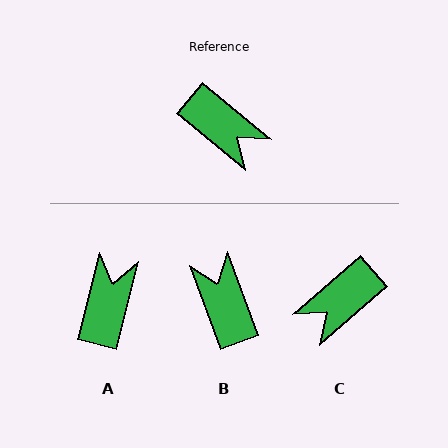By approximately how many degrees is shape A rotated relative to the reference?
Approximately 116 degrees counter-clockwise.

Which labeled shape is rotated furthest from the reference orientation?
B, about 150 degrees away.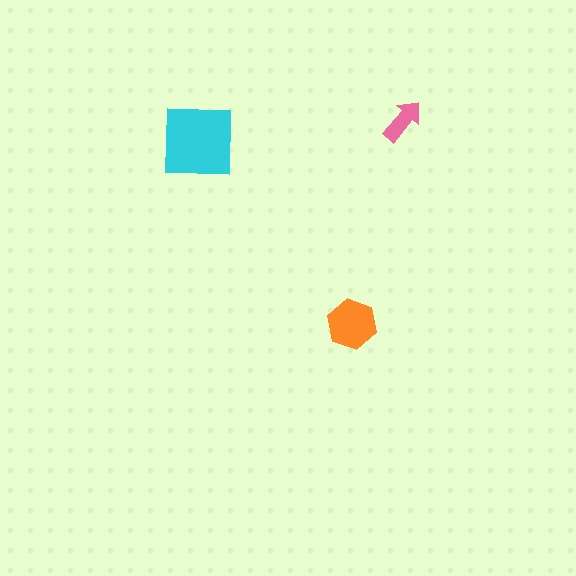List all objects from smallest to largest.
The pink arrow, the orange hexagon, the cyan square.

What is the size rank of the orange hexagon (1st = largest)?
2nd.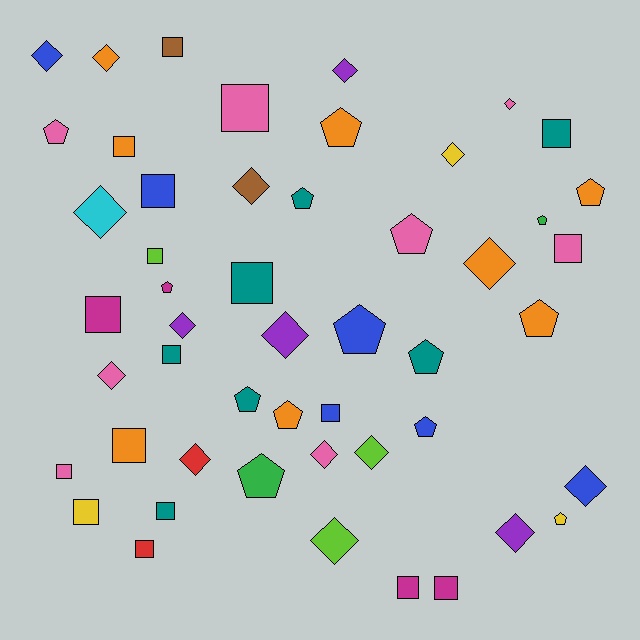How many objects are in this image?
There are 50 objects.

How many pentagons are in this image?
There are 15 pentagons.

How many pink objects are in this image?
There are 8 pink objects.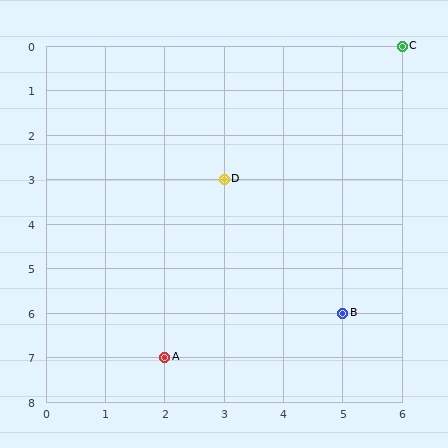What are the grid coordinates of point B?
Point B is at grid coordinates (5, 6).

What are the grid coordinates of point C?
Point C is at grid coordinates (6, 0).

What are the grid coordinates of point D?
Point D is at grid coordinates (3, 3).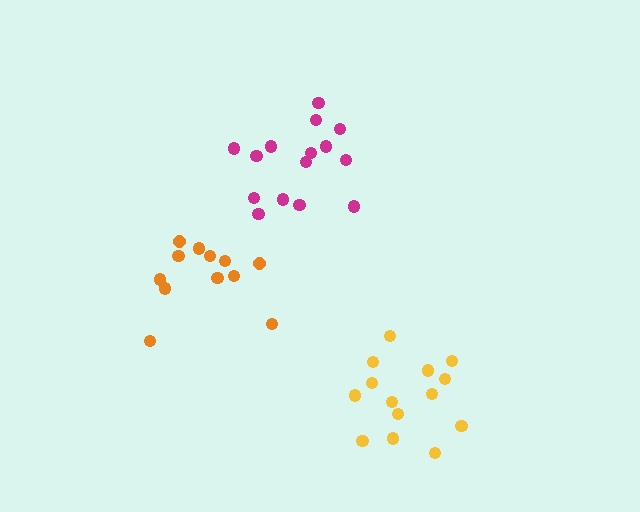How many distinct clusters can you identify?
There are 3 distinct clusters.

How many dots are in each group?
Group 1: 12 dots, Group 2: 15 dots, Group 3: 14 dots (41 total).